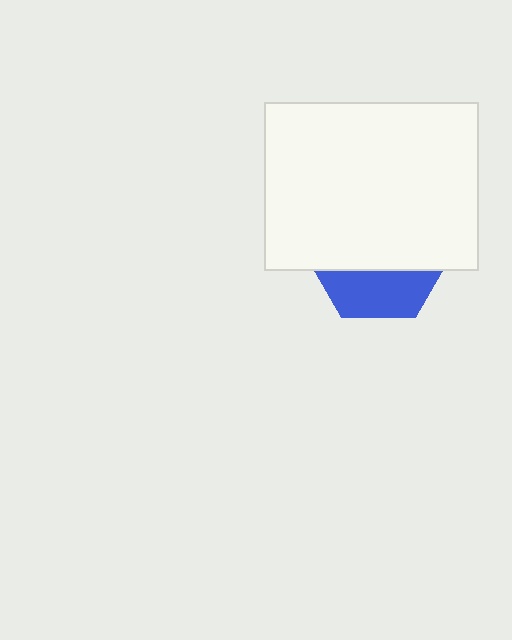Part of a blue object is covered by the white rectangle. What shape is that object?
It is a hexagon.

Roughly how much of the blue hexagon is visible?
A small part of it is visible (roughly 32%).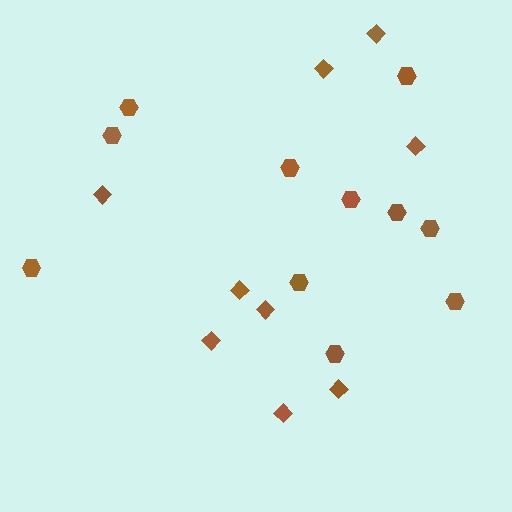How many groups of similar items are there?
There are 2 groups: one group of diamonds (9) and one group of hexagons (11).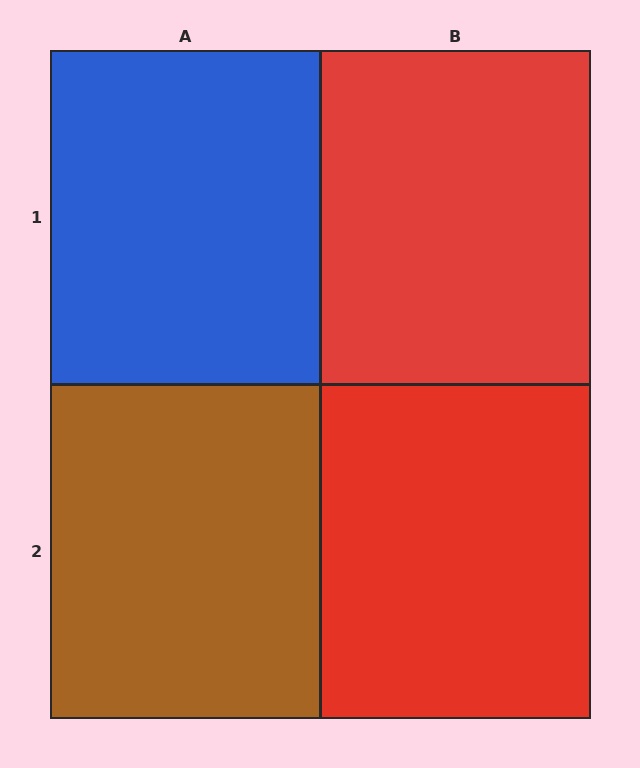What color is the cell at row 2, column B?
Red.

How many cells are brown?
1 cell is brown.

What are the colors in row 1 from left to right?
Blue, red.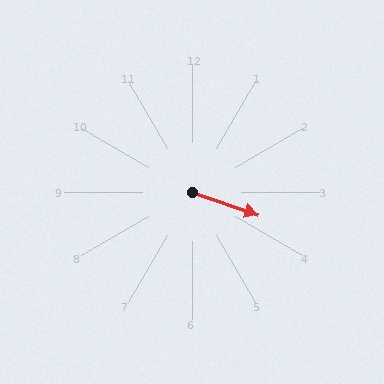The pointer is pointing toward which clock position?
Roughly 4 o'clock.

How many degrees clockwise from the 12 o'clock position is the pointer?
Approximately 109 degrees.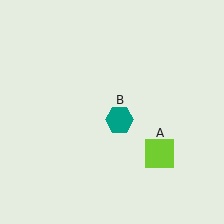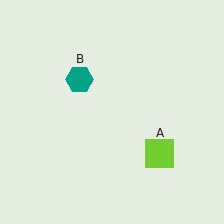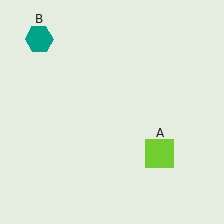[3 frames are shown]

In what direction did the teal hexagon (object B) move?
The teal hexagon (object B) moved up and to the left.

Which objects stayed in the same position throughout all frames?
Lime square (object A) remained stationary.